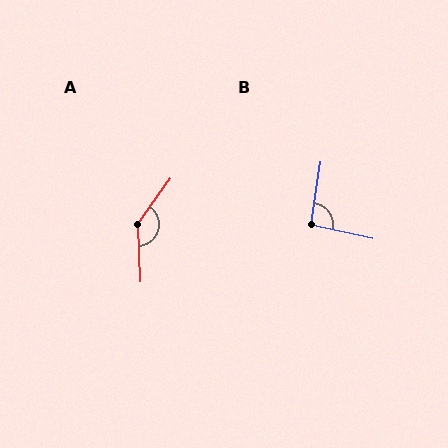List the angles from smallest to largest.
B (94°), A (142°).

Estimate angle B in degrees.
Approximately 94 degrees.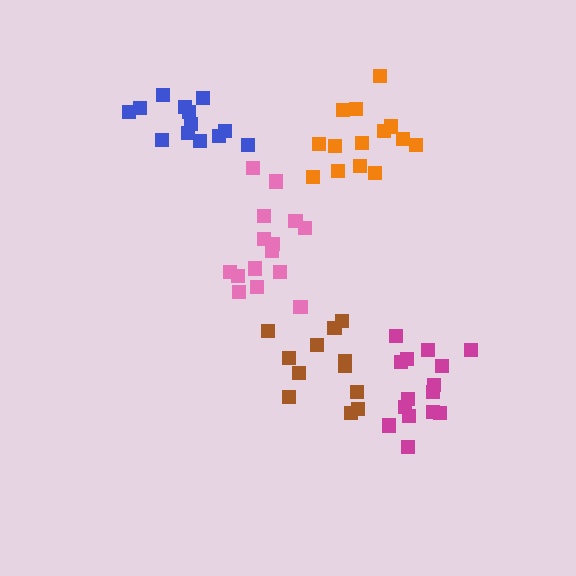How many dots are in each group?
Group 1: 15 dots, Group 2: 13 dots, Group 3: 14 dots, Group 4: 15 dots, Group 5: 12 dots (69 total).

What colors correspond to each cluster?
The clusters are colored: pink, blue, orange, magenta, brown.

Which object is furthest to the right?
The magenta cluster is rightmost.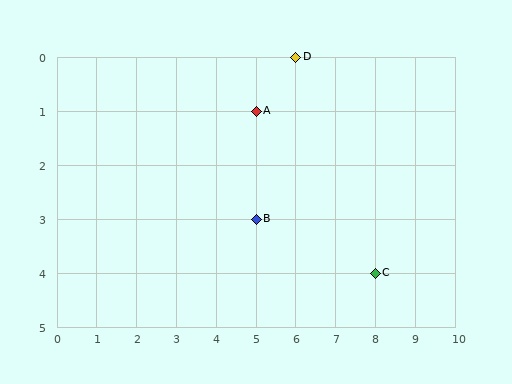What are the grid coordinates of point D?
Point D is at grid coordinates (6, 0).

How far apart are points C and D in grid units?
Points C and D are 2 columns and 4 rows apart (about 4.5 grid units diagonally).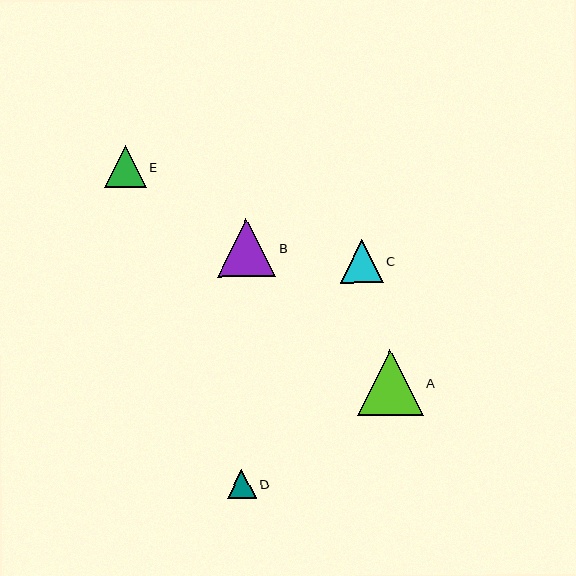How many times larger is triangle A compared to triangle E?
Triangle A is approximately 1.6 times the size of triangle E.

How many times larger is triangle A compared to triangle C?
Triangle A is approximately 1.5 times the size of triangle C.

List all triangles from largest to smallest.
From largest to smallest: A, B, C, E, D.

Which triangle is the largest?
Triangle A is the largest with a size of approximately 65 pixels.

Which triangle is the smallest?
Triangle D is the smallest with a size of approximately 29 pixels.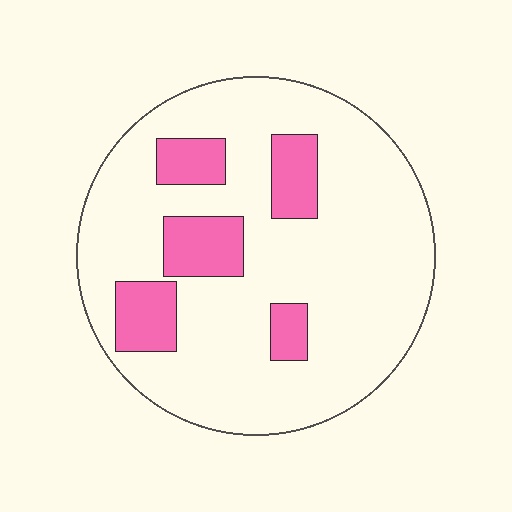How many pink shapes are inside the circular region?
5.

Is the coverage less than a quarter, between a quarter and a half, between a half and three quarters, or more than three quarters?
Less than a quarter.